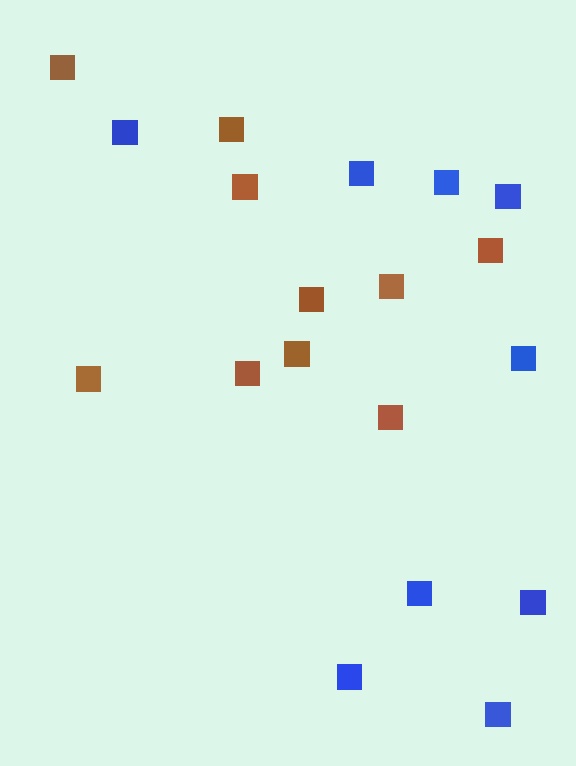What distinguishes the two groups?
There are 2 groups: one group of blue squares (9) and one group of brown squares (10).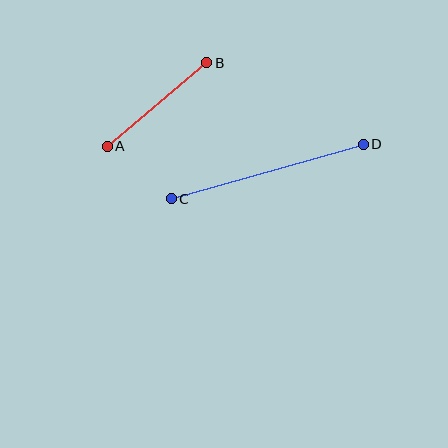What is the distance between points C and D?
The distance is approximately 200 pixels.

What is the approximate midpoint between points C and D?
The midpoint is at approximately (267, 172) pixels.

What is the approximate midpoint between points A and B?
The midpoint is at approximately (157, 105) pixels.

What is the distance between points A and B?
The distance is approximately 130 pixels.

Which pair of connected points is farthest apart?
Points C and D are farthest apart.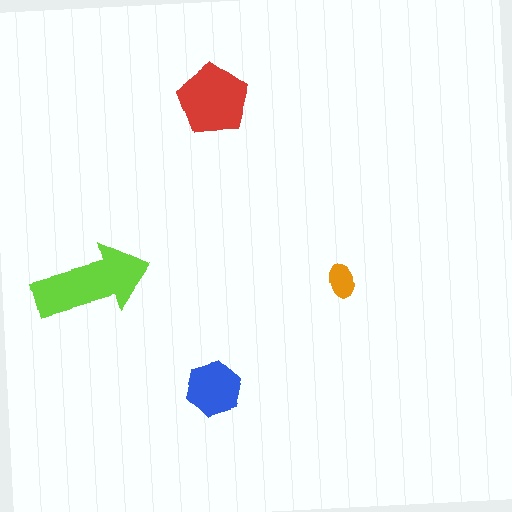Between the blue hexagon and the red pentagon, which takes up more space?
The red pentagon.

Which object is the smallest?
The orange ellipse.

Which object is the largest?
The lime arrow.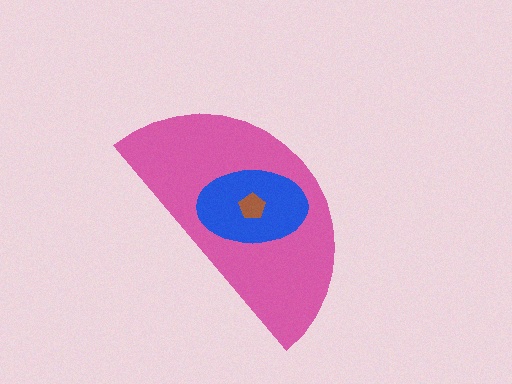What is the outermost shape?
The pink semicircle.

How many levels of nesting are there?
3.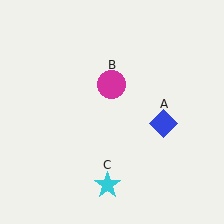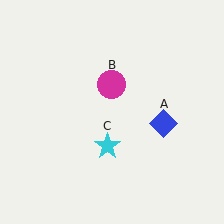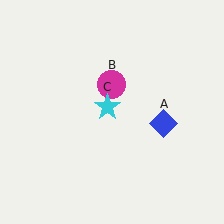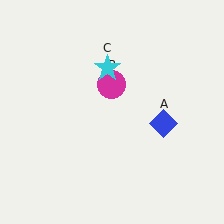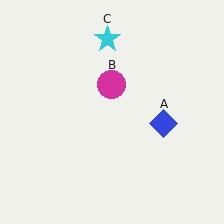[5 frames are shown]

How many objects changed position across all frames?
1 object changed position: cyan star (object C).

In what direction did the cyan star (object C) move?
The cyan star (object C) moved up.